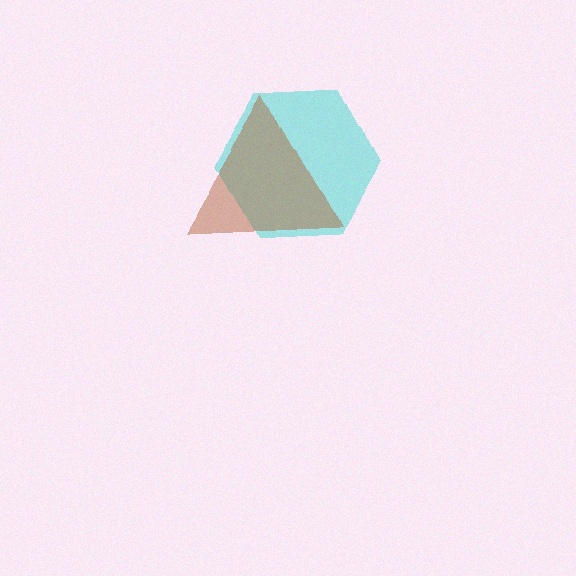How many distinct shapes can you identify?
There are 2 distinct shapes: a cyan hexagon, a brown triangle.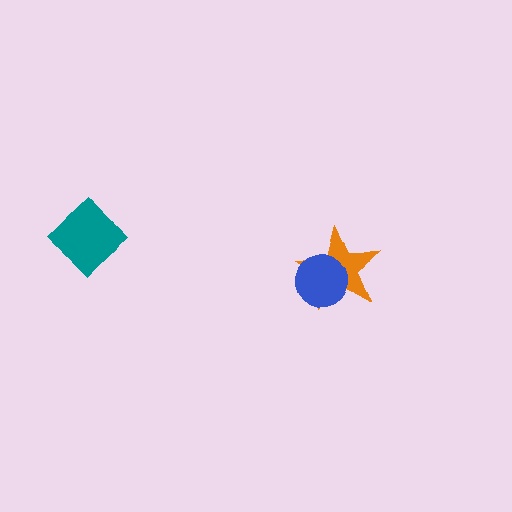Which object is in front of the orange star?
The blue circle is in front of the orange star.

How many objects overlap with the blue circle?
1 object overlaps with the blue circle.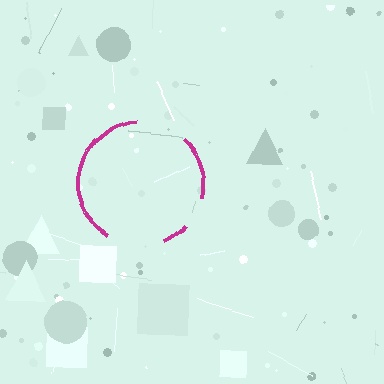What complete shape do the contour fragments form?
The contour fragments form a circle.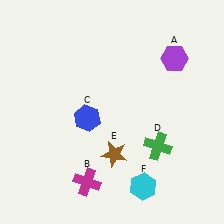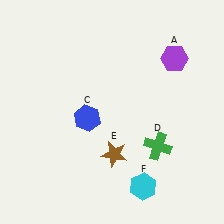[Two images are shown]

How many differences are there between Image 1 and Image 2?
There is 1 difference between the two images.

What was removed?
The magenta cross (B) was removed in Image 2.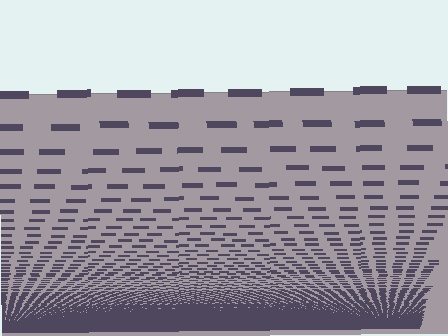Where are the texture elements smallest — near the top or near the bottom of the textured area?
Near the bottom.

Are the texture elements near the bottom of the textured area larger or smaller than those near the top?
Smaller. The gradient is inverted — elements near the bottom are smaller and denser.